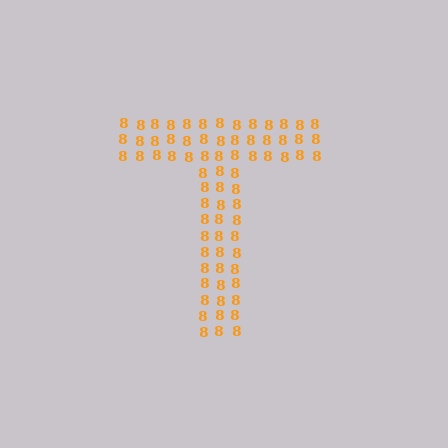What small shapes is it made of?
It is made of small digit 8's.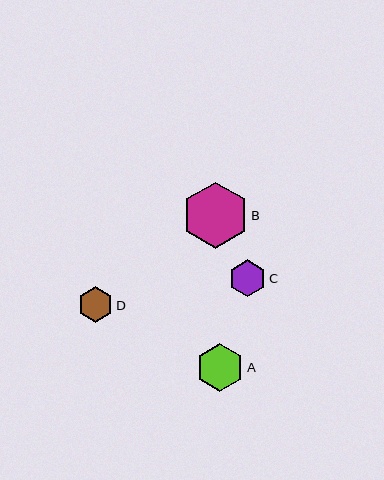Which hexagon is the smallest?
Hexagon D is the smallest with a size of approximately 35 pixels.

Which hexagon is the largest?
Hexagon B is the largest with a size of approximately 66 pixels.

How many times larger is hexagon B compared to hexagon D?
Hexagon B is approximately 1.9 times the size of hexagon D.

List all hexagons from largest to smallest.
From largest to smallest: B, A, C, D.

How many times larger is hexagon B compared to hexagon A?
Hexagon B is approximately 1.4 times the size of hexagon A.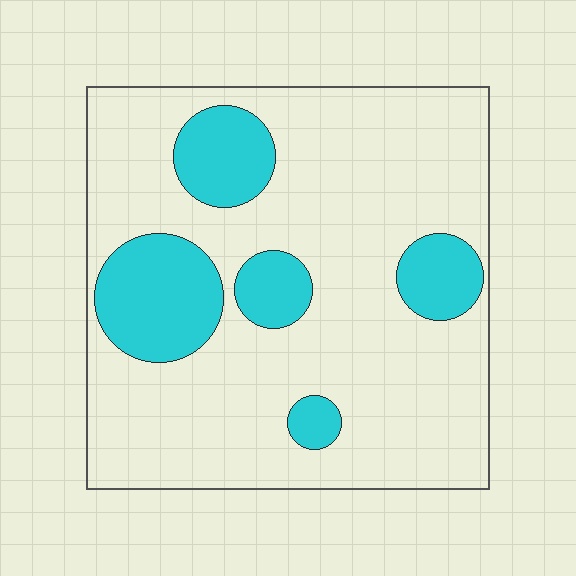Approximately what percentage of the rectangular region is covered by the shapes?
Approximately 20%.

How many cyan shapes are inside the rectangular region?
5.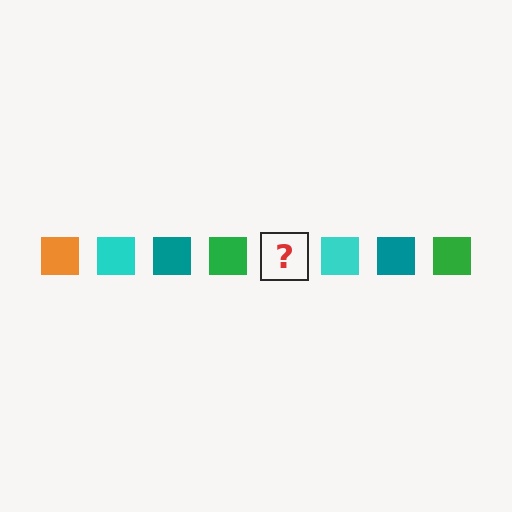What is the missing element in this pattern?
The missing element is an orange square.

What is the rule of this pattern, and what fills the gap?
The rule is that the pattern cycles through orange, cyan, teal, green squares. The gap should be filled with an orange square.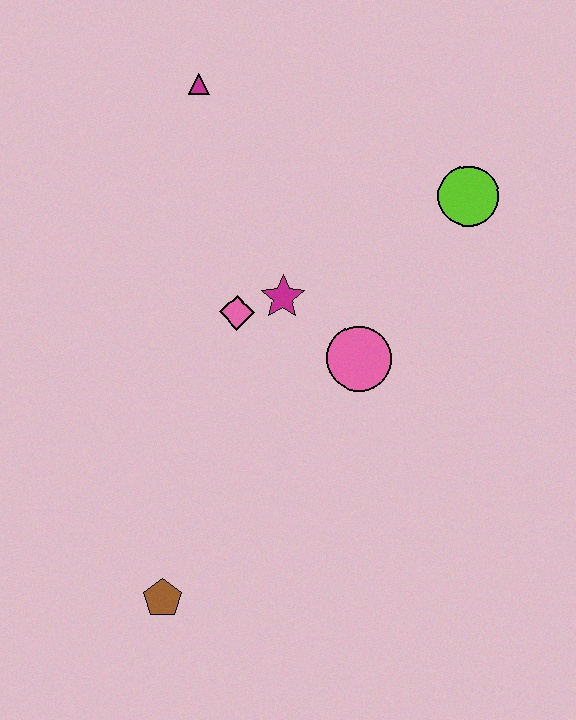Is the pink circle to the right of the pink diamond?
Yes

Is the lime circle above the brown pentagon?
Yes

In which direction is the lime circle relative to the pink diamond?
The lime circle is to the right of the pink diamond.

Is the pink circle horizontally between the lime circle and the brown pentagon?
Yes